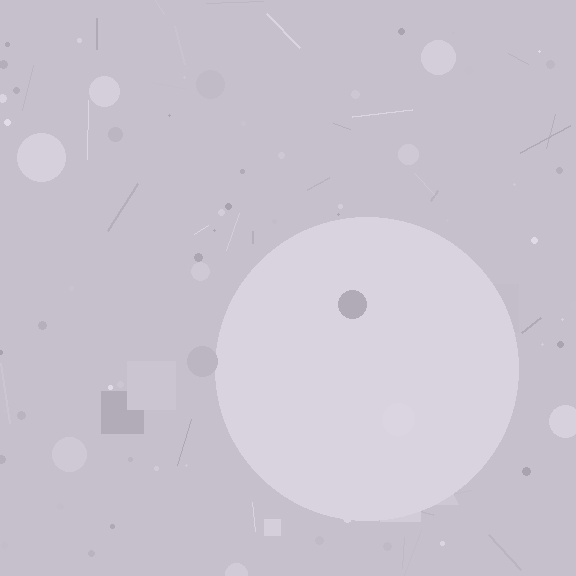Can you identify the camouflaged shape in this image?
The camouflaged shape is a circle.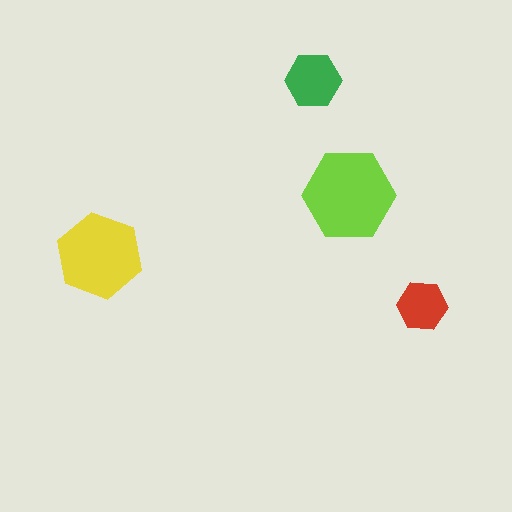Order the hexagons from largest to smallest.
the lime one, the yellow one, the green one, the red one.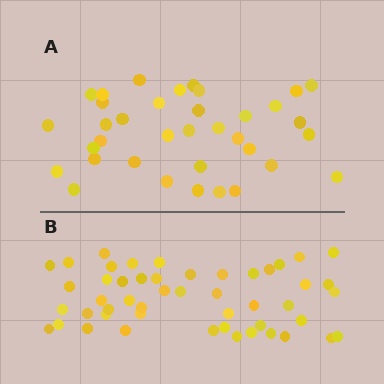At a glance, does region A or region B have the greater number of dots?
Region B (the bottom region) has more dots.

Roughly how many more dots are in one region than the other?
Region B has approximately 15 more dots than region A.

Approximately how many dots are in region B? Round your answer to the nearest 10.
About 50 dots. (The exact count is 49, which rounds to 50.)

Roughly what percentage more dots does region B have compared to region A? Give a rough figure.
About 35% more.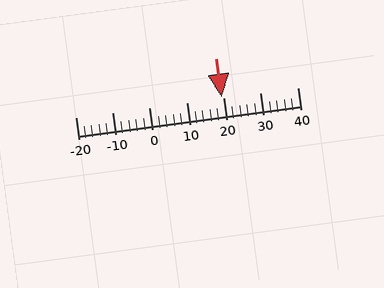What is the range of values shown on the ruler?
The ruler shows values from -20 to 40.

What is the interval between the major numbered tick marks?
The major tick marks are spaced 10 units apart.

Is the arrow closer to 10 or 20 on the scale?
The arrow is closer to 20.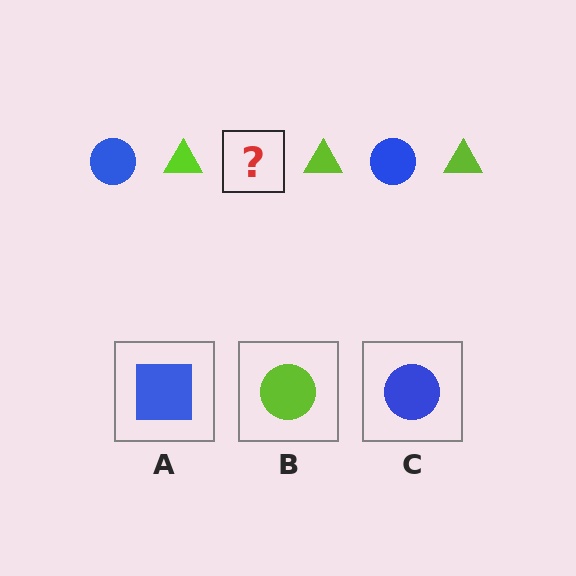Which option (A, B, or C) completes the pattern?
C.